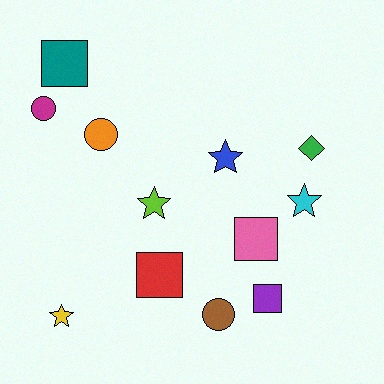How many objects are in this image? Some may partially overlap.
There are 12 objects.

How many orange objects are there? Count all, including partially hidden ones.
There is 1 orange object.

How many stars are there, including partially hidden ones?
There are 4 stars.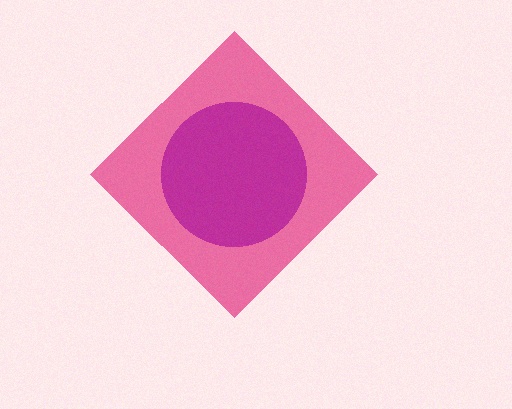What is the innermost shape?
The magenta circle.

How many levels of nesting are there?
2.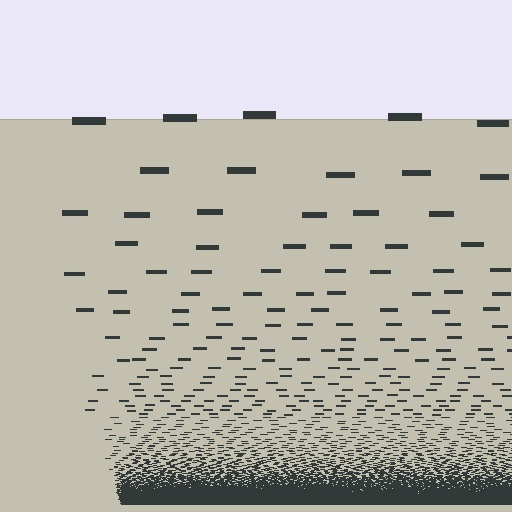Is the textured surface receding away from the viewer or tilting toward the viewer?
The surface appears to tilt toward the viewer. Texture elements get larger and sparser toward the top.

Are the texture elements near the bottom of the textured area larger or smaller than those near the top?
Smaller. The gradient is inverted — elements near the bottom are smaller and denser.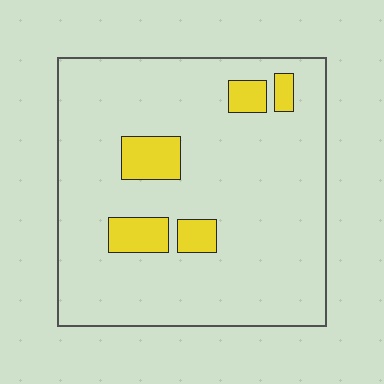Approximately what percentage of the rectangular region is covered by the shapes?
Approximately 10%.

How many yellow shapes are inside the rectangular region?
5.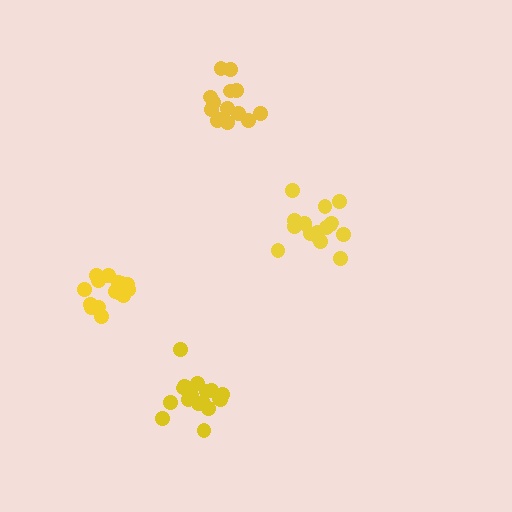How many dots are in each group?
Group 1: 16 dots, Group 2: 14 dots, Group 3: 16 dots, Group 4: 17 dots (63 total).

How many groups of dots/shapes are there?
There are 4 groups.